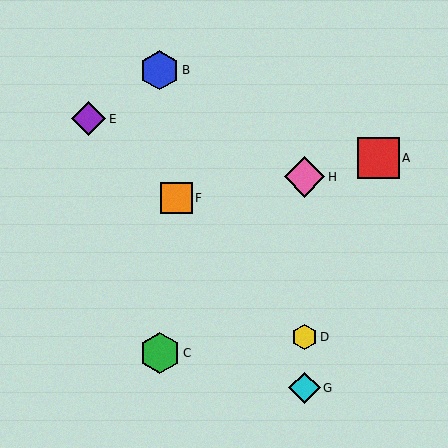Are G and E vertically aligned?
No, G is at x≈305 and E is at x≈88.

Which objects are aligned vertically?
Objects D, G, H are aligned vertically.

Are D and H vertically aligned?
Yes, both are at x≈305.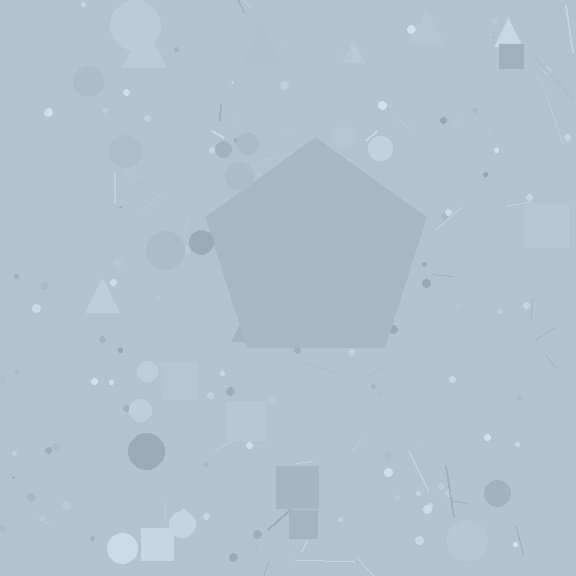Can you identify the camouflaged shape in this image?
The camouflaged shape is a pentagon.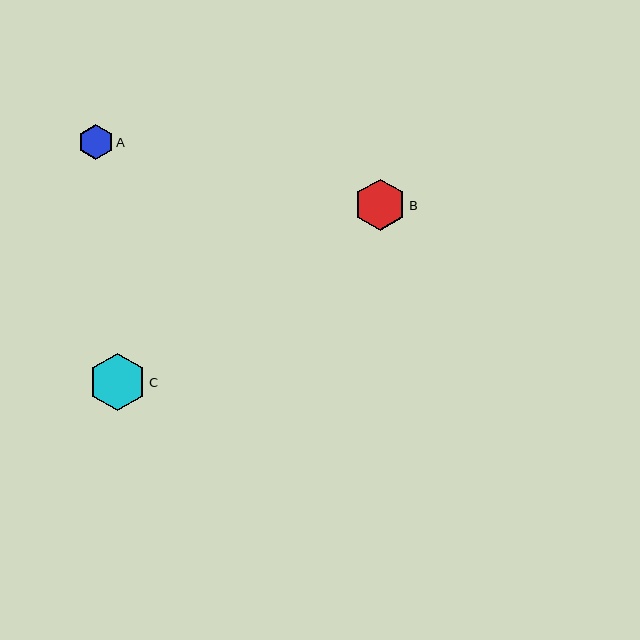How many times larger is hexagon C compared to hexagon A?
Hexagon C is approximately 1.6 times the size of hexagon A.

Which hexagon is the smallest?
Hexagon A is the smallest with a size of approximately 35 pixels.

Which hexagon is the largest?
Hexagon C is the largest with a size of approximately 57 pixels.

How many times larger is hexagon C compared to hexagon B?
Hexagon C is approximately 1.1 times the size of hexagon B.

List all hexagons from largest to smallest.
From largest to smallest: C, B, A.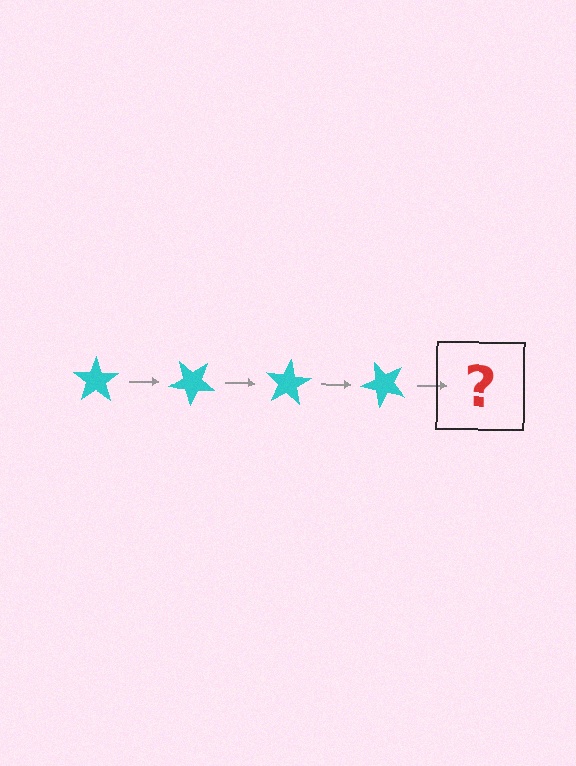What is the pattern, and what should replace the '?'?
The pattern is that the star rotates 40 degrees each step. The '?' should be a cyan star rotated 160 degrees.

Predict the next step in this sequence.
The next step is a cyan star rotated 160 degrees.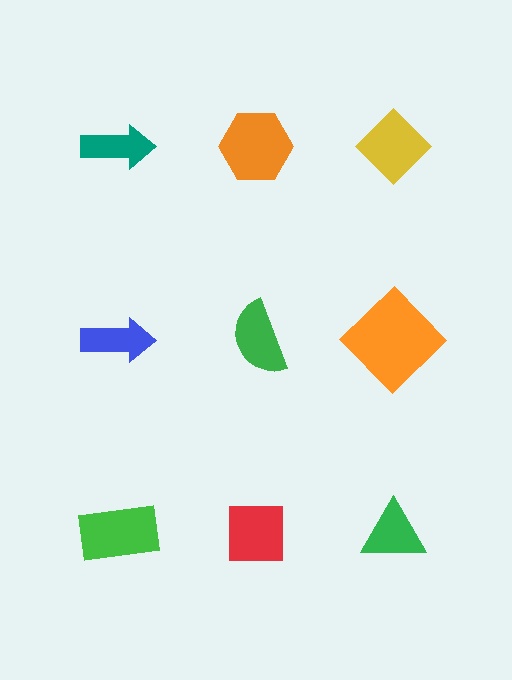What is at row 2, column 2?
A green semicircle.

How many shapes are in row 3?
3 shapes.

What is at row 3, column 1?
A green rectangle.